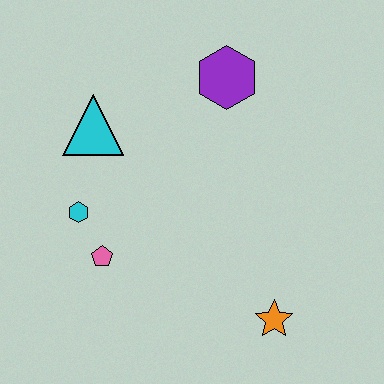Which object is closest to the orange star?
The pink pentagon is closest to the orange star.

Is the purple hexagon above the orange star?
Yes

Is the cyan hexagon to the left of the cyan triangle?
Yes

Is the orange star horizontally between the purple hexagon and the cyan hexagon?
No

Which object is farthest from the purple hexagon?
The orange star is farthest from the purple hexagon.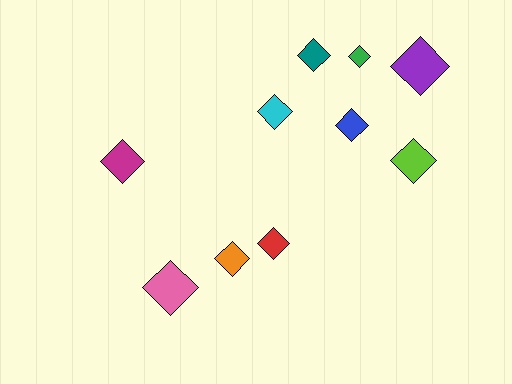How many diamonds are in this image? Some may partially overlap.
There are 10 diamonds.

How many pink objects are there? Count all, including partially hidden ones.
There is 1 pink object.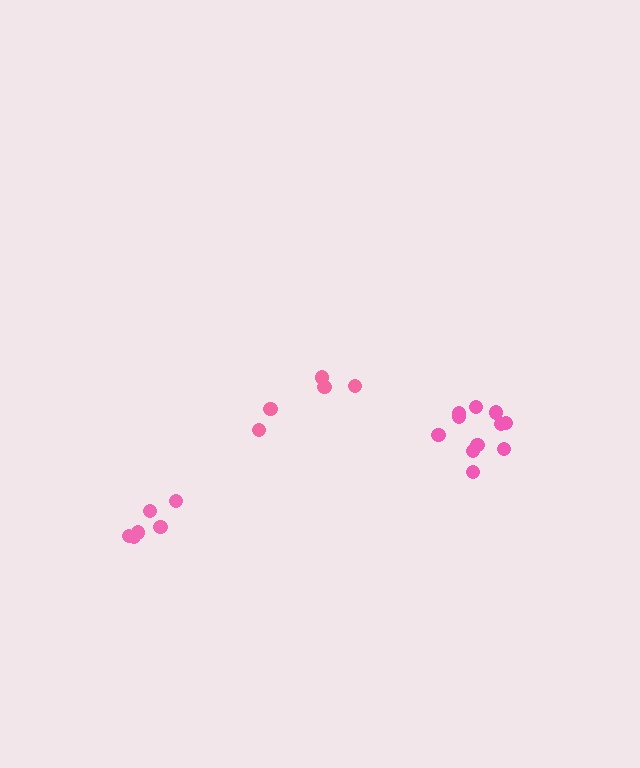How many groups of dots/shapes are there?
There are 3 groups.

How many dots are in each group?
Group 1: 5 dots, Group 2: 6 dots, Group 3: 11 dots (22 total).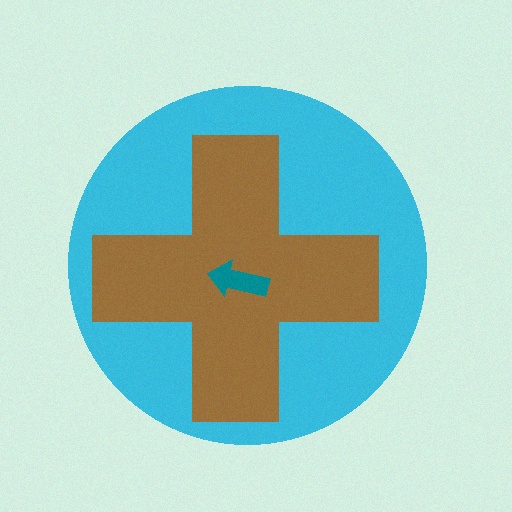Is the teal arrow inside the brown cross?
Yes.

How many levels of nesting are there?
3.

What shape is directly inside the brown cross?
The teal arrow.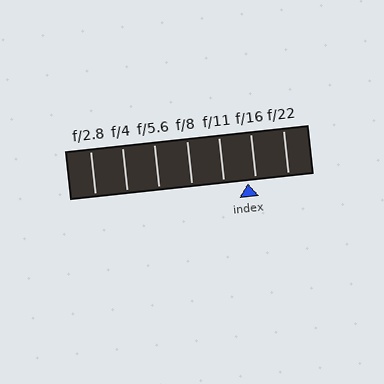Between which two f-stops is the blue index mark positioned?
The index mark is between f/11 and f/16.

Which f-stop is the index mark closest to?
The index mark is closest to f/16.